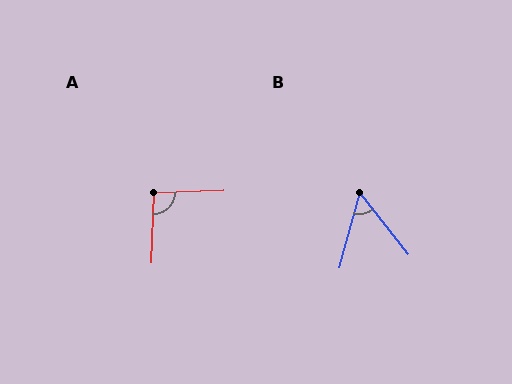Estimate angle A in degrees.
Approximately 94 degrees.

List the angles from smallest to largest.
B (53°), A (94°).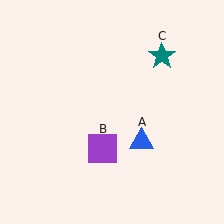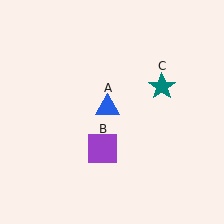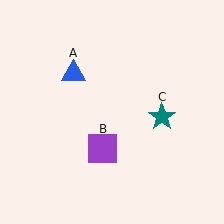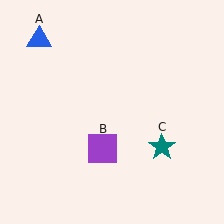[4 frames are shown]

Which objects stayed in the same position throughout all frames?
Purple square (object B) remained stationary.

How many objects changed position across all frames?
2 objects changed position: blue triangle (object A), teal star (object C).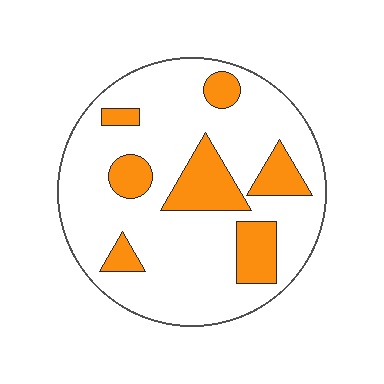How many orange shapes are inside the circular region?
7.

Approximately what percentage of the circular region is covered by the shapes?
Approximately 20%.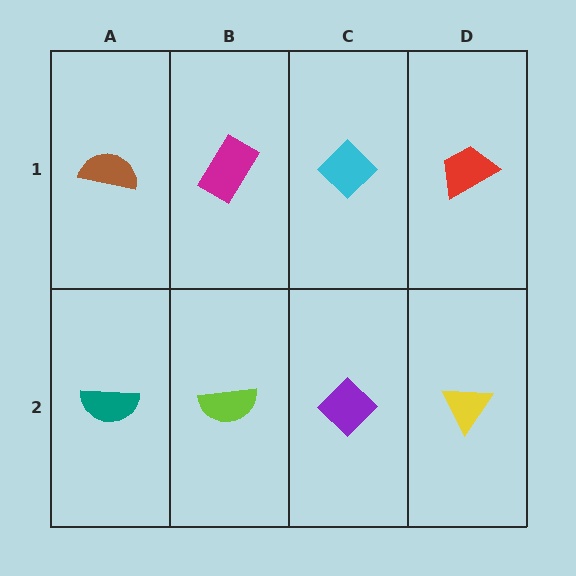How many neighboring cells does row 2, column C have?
3.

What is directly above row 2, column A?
A brown semicircle.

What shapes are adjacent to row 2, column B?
A magenta rectangle (row 1, column B), a teal semicircle (row 2, column A), a purple diamond (row 2, column C).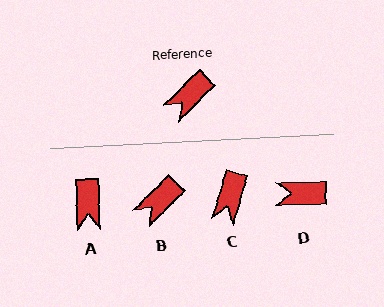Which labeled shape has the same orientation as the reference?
B.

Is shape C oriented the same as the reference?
No, it is off by about 28 degrees.